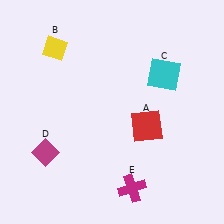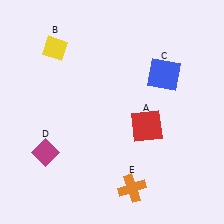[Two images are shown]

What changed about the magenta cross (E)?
In Image 1, E is magenta. In Image 2, it changed to orange.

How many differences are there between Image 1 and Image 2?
There are 2 differences between the two images.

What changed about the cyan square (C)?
In Image 1, C is cyan. In Image 2, it changed to blue.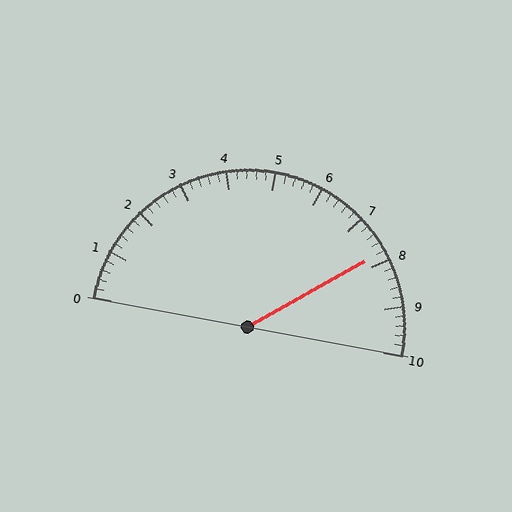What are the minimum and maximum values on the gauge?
The gauge ranges from 0 to 10.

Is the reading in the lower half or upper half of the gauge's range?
The reading is in the upper half of the range (0 to 10).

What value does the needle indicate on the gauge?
The needle indicates approximately 7.8.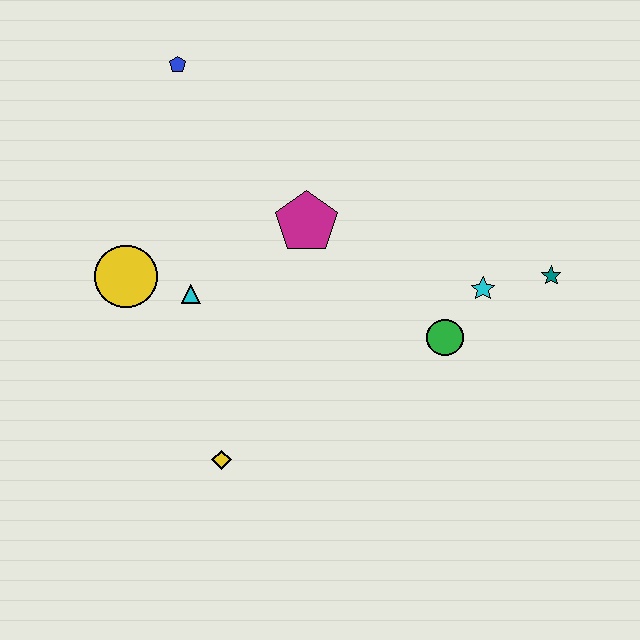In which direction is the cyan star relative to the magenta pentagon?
The cyan star is to the right of the magenta pentagon.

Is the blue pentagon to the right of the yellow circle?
Yes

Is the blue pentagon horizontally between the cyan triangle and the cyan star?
No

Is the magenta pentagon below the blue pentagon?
Yes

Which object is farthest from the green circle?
The blue pentagon is farthest from the green circle.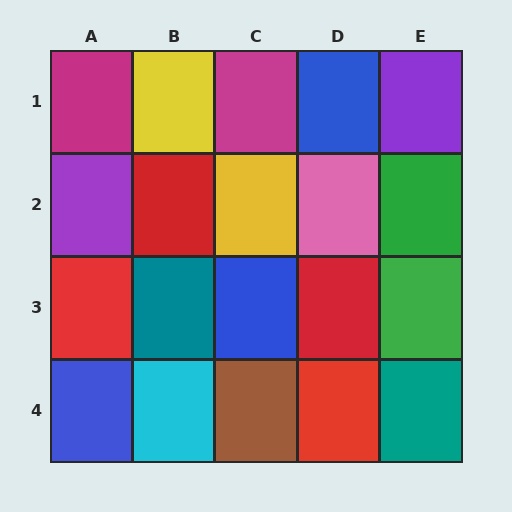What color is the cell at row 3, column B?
Teal.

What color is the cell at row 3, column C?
Blue.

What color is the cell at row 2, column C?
Yellow.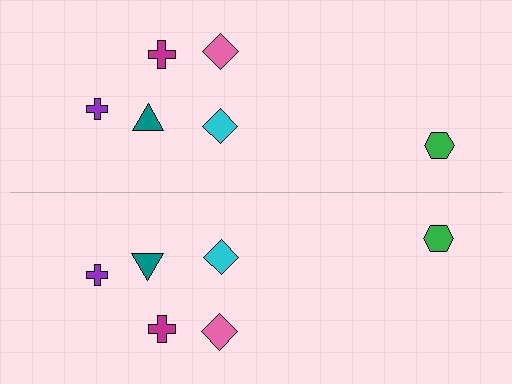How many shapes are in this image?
There are 12 shapes in this image.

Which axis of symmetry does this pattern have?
The pattern has a horizontal axis of symmetry running through the center of the image.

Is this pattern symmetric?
Yes, this pattern has bilateral (reflection) symmetry.